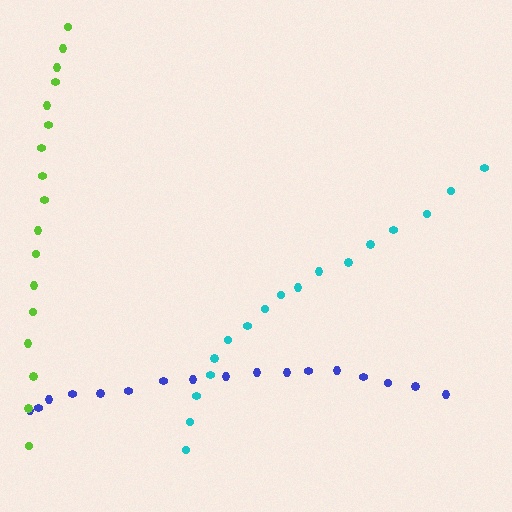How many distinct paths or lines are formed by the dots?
There are 3 distinct paths.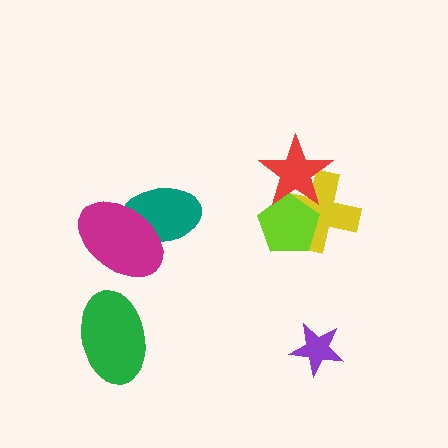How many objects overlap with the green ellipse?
0 objects overlap with the green ellipse.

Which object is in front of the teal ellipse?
The magenta ellipse is in front of the teal ellipse.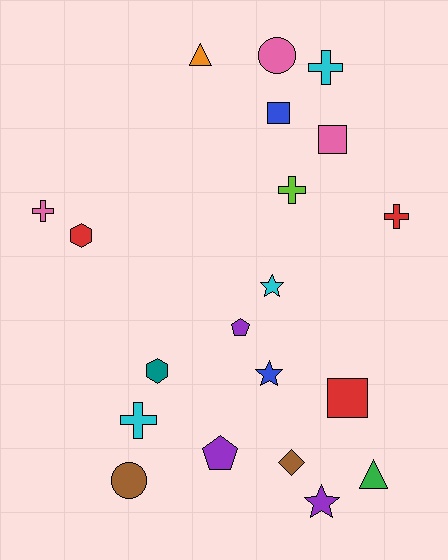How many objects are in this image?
There are 20 objects.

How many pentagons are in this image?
There are 2 pentagons.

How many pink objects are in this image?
There are 3 pink objects.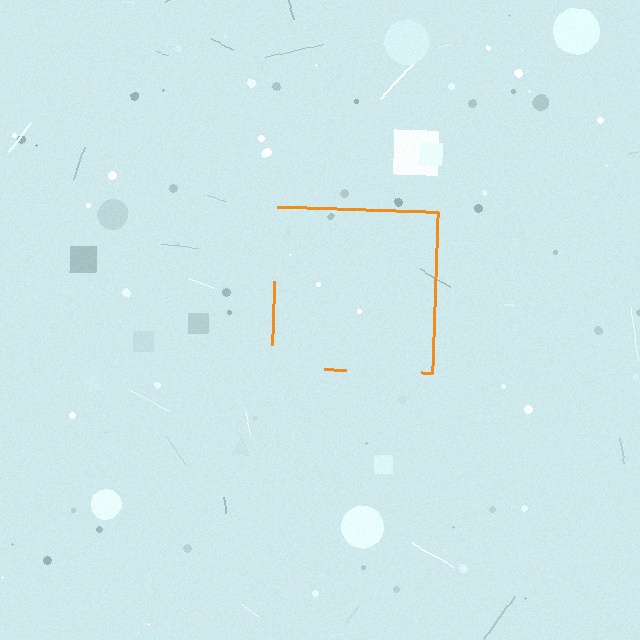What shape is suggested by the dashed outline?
The dashed outline suggests a square.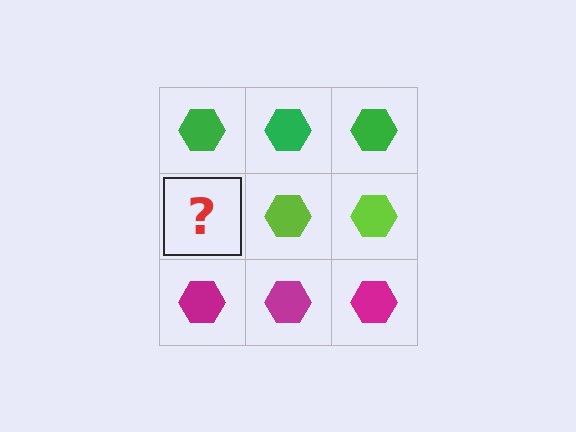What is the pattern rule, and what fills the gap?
The rule is that each row has a consistent color. The gap should be filled with a lime hexagon.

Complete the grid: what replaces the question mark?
The question mark should be replaced with a lime hexagon.